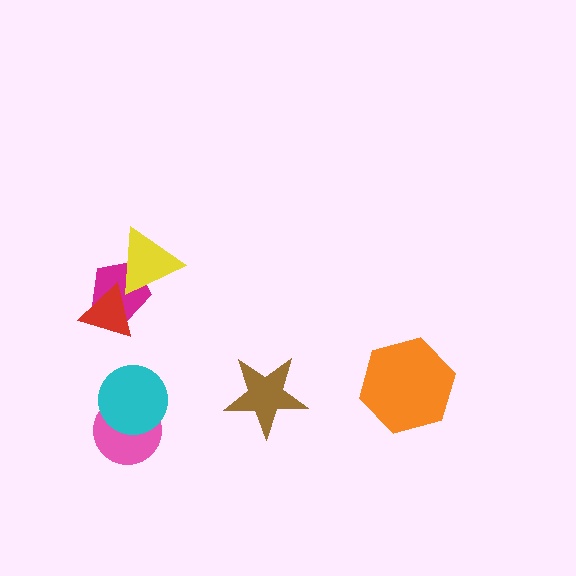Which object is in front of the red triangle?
The yellow triangle is in front of the red triangle.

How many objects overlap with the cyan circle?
1 object overlaps with the cyan circle.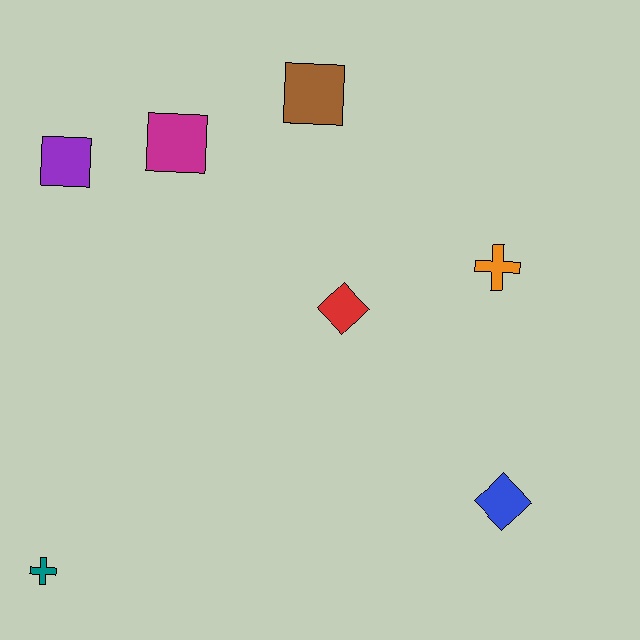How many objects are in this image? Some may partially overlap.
There are 7 objects.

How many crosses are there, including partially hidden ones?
There are 2 crosses.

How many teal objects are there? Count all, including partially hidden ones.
There is 1 teal object.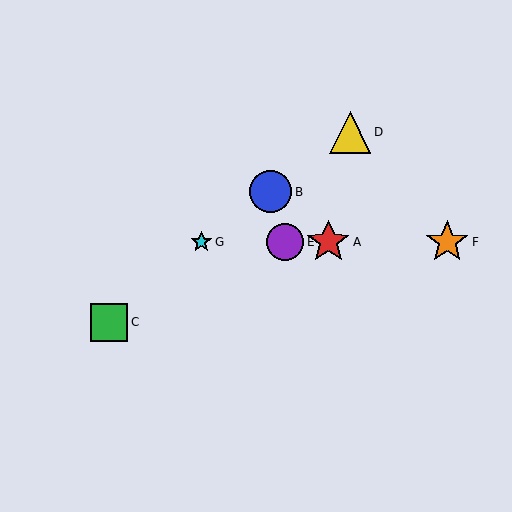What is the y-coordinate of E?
Object E is at y≈242.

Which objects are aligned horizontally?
Objects A, E, F, G are aligned horizontally.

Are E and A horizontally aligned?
Yes, both are at y≈242.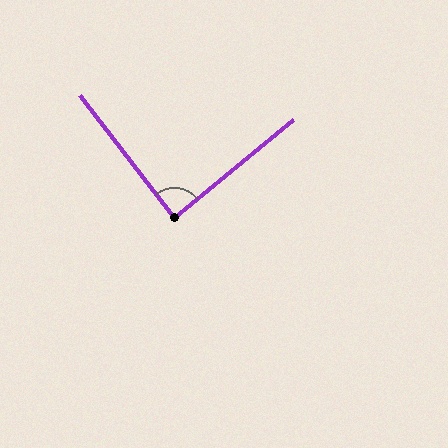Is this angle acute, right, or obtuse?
It is approximately a right angle.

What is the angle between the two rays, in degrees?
Approximately 88 degrees.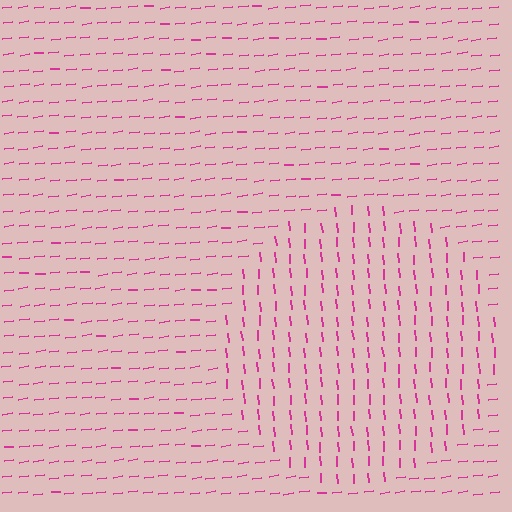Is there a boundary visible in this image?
Yes, there is a texture boundary formed by a change in line orientation.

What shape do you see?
I see a circle.